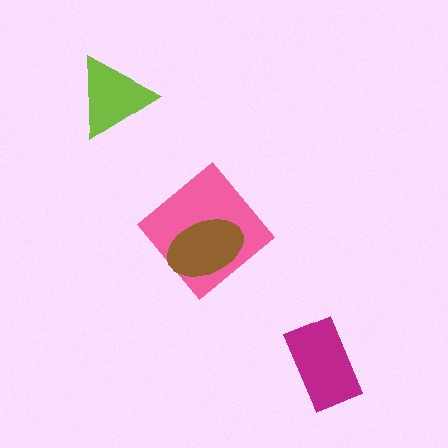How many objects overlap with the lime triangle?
0 objects overlap with the lime triangle.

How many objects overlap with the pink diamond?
1 object overlaps with the pink diamond.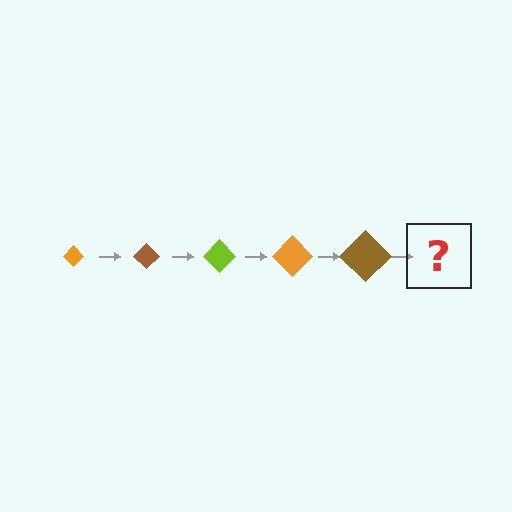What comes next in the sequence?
The next element should be a lime diamond, larger than the previous one.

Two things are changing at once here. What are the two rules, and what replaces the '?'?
The two rules are that the diamond grows larger each step and the color cycles through orange, brown, and lime. The '?' should be a lime diamond, larger than the previous one.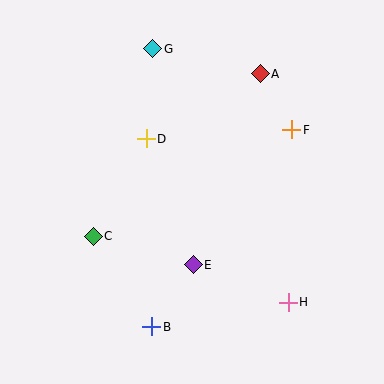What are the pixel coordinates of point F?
Point F is at (292, 130).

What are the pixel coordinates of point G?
Point G is at (153, 49).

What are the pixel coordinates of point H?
Point H is at (288, 302).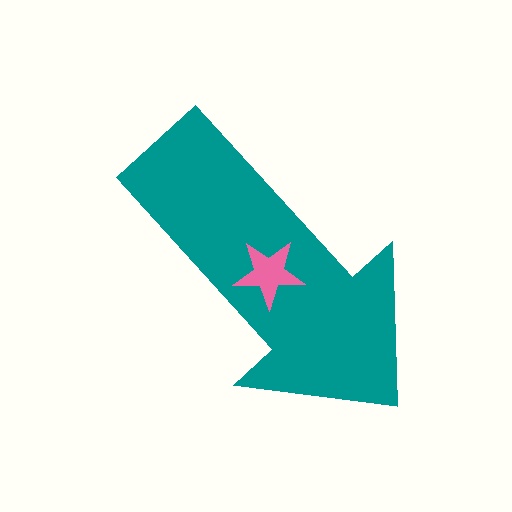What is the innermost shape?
The pink star.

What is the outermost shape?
The teal arrow.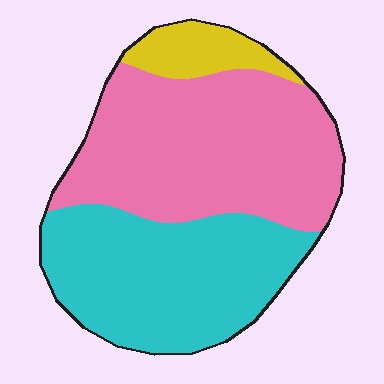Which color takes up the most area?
Pink, at roughly 50%.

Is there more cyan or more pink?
Pink.